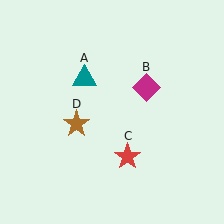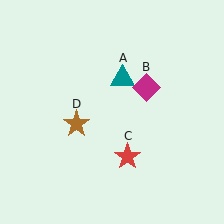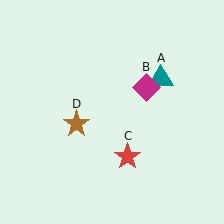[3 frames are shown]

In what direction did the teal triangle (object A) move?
The teal triangle (object A) moved right.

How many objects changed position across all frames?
1 object changed position: teal triangle (object A).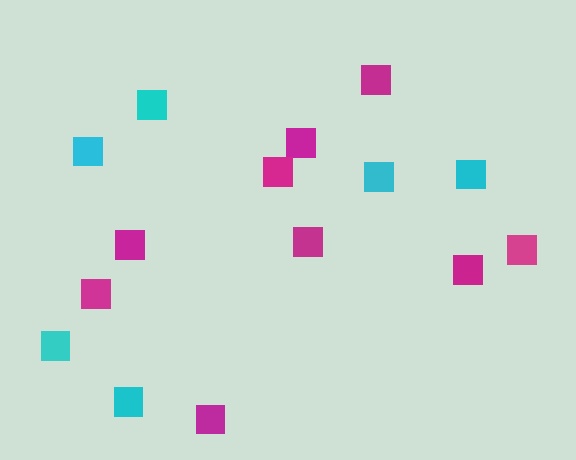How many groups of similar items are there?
There are 2 groups: one group of magenta squares (9) and one group of cyan squares (6).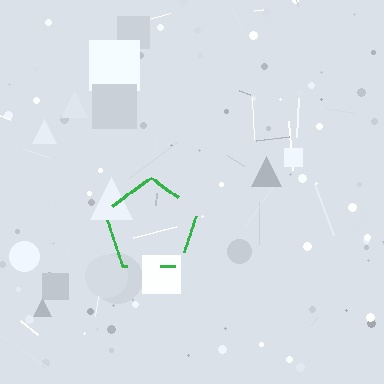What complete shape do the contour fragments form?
The contour fragments form a pentagon.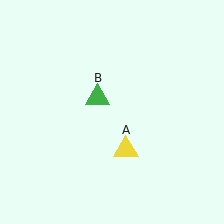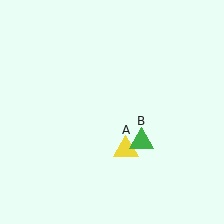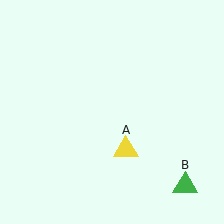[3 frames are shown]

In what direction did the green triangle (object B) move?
The green triangle (object B) moved down and to the right.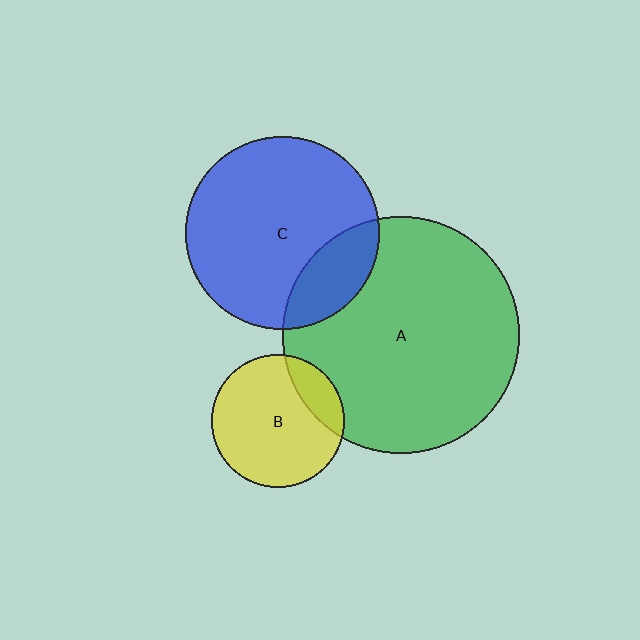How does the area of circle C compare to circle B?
Approximately 2.1 times.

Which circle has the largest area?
Circle A (green).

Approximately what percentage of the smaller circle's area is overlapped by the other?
Approximately 15%.